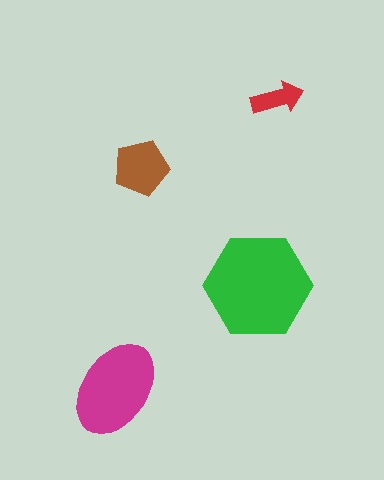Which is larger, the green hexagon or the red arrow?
The green hexagon.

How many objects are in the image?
There are 4 objects in the image.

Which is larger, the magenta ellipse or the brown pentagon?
The magenta ellipse.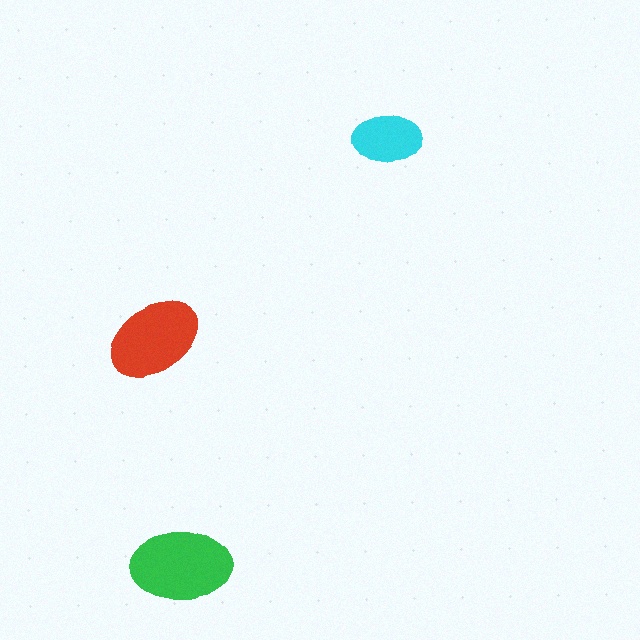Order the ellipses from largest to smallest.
the green one, the red one, the cyan one.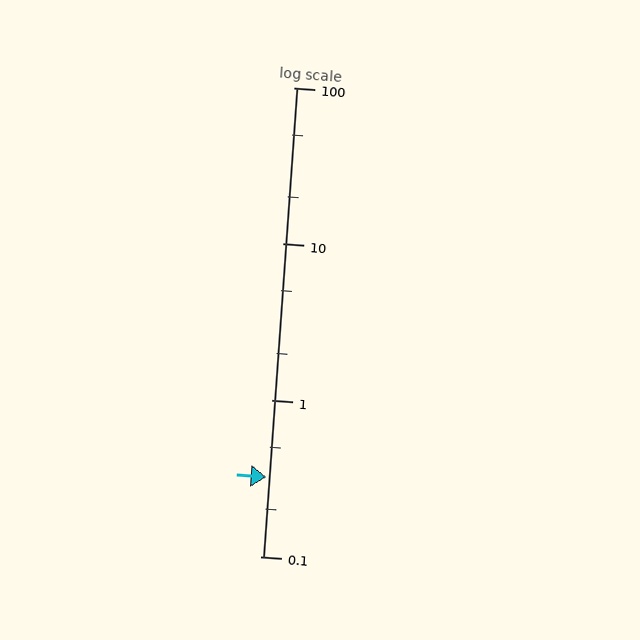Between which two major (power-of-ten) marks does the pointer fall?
The pointer is between 0.1 and 1.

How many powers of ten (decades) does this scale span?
The scale spans 3 decades, from 0.1 to 100.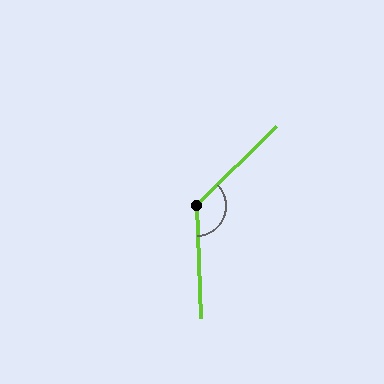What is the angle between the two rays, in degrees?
Approximately 133 degrees.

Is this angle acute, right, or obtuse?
It is obtuse.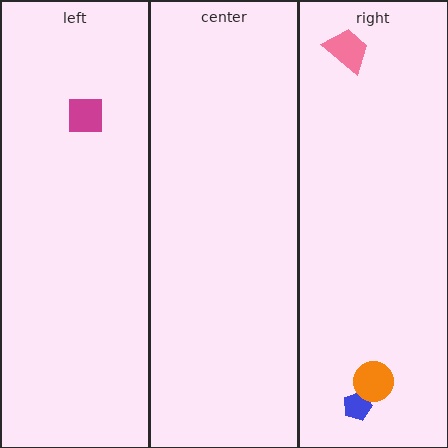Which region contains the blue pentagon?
The right region.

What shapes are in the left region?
The magenta square.